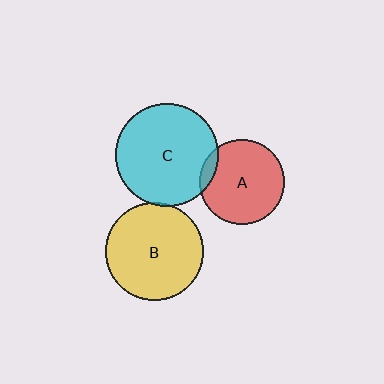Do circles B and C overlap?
Yes.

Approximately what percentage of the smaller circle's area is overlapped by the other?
Approximately 5%.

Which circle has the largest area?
Circle C (cyan).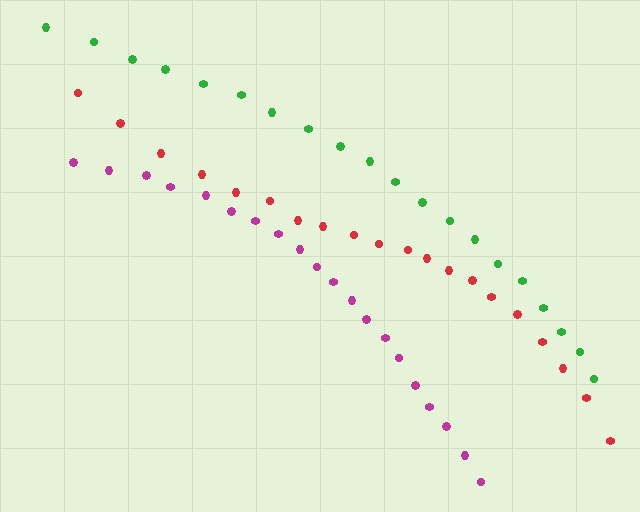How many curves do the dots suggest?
There are 3 distinct paths.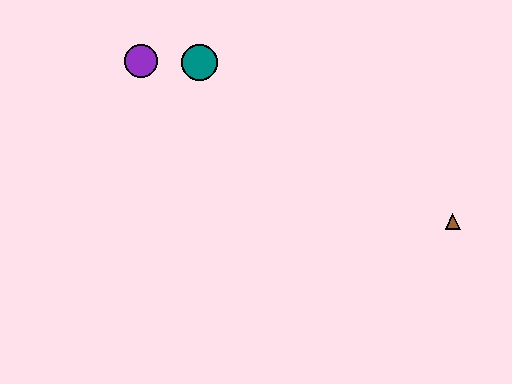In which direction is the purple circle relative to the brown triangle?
The purple circle is to the left of the brown triangle.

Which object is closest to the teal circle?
The purple circle is closest to the teal circle.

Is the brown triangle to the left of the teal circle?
No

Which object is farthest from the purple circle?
The brown triangle is farthest from the purple circle.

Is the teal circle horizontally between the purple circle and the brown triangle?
Yes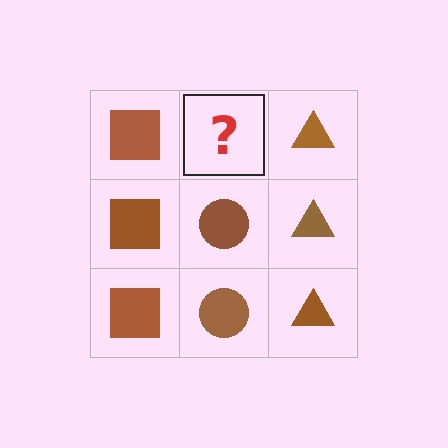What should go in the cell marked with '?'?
The missing cell should contain a brown circle.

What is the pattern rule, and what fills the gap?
The rule is that each column has a consistent shape. The gap should be filled with a brown circle.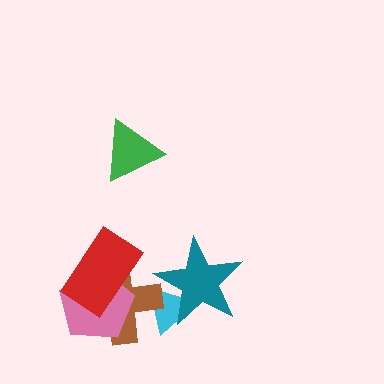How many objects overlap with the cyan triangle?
2 objects overlap with the cyan triangle.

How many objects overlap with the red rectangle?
2 objects overlap with the red rectangle.